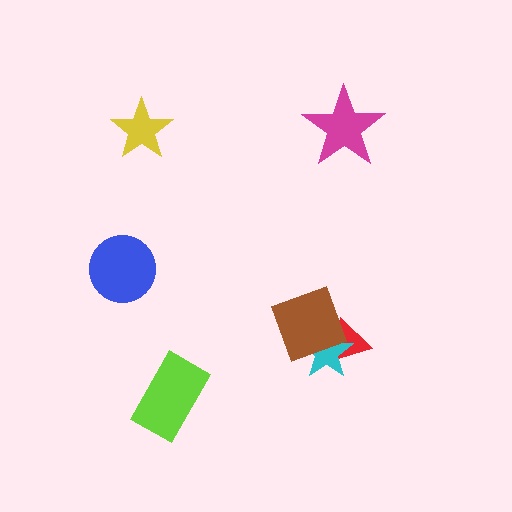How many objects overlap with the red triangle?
2 objects overlap with the red triangle.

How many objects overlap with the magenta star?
0 objects overlap with the magenta star.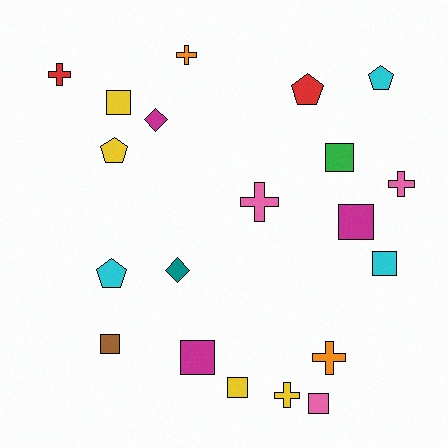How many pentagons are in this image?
There are 4 pentagons.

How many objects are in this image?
There are 20 objects.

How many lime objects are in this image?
There are no lime objects.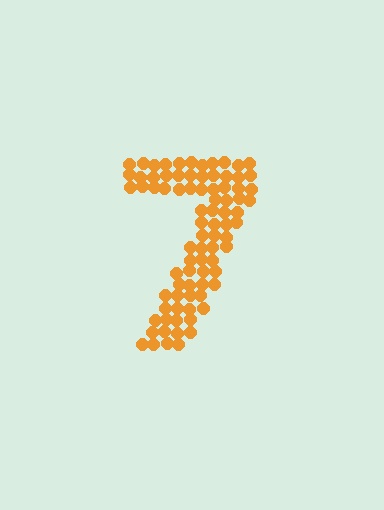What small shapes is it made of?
It is made of small circles.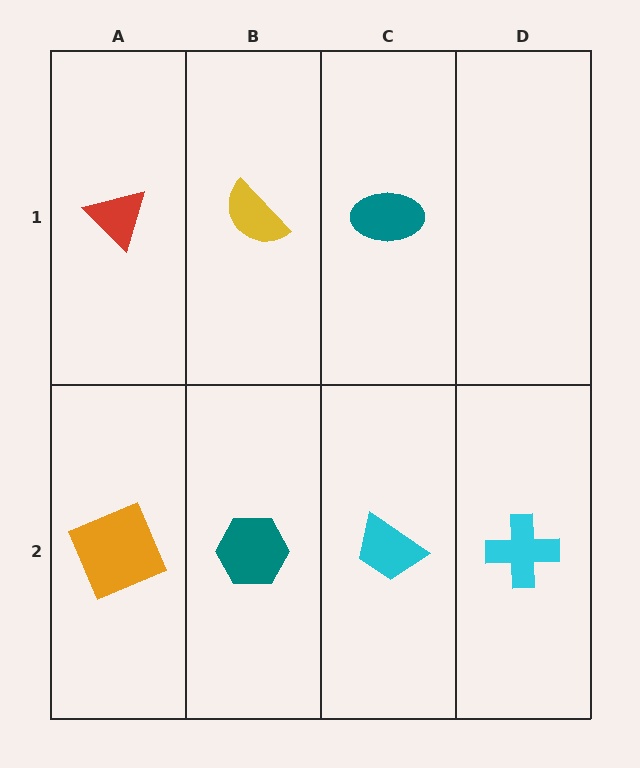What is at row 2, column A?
An orange square.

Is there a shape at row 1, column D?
No, that cell is empty.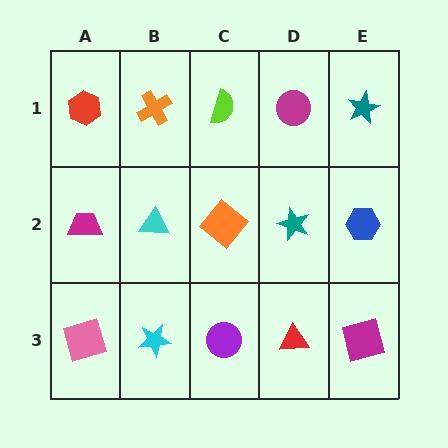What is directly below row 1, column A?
A magenta trapezoid.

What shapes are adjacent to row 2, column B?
An orange cross (row 1, column B), a cyan star (row 3, column B), a magenta trapezoid (row 2, column A), an orange diamond (row 2, column C).